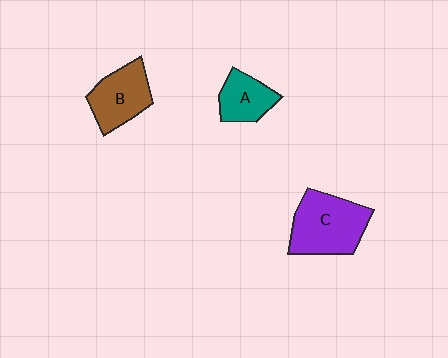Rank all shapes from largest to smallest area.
From largest to smallest: C (purple), B (brown), A (teal).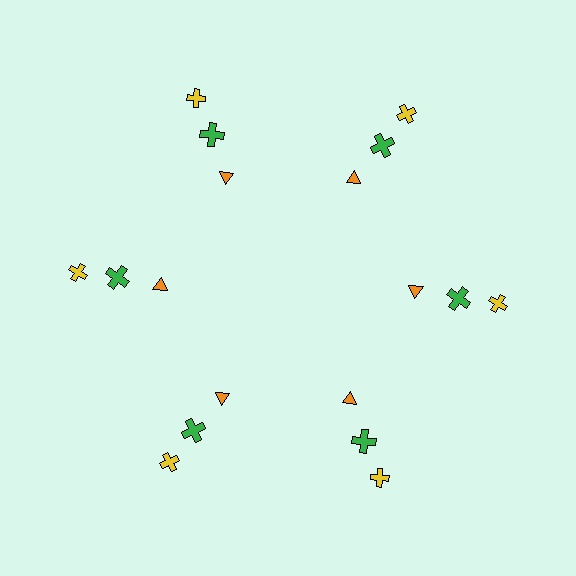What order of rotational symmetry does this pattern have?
This pattern has 6-fold rotational symmetry.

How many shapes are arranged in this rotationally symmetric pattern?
There are 18 shapes, arranged in 6 groups of 3.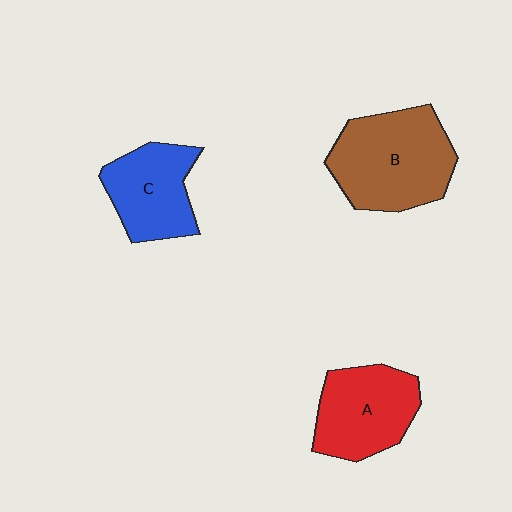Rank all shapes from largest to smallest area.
From largest to smallest: B (brown), A (red), C (blue).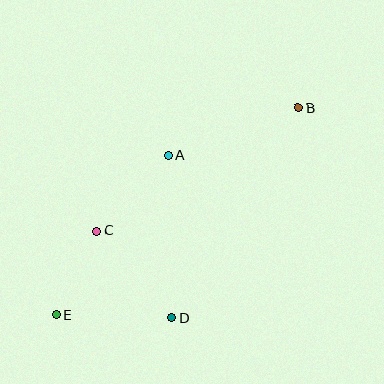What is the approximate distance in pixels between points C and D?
The distance between C and D is approximately 114 pixels.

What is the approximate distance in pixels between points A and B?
The distance between A and B is approximately 138 pixels.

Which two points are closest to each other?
Points C and E are closest to each other.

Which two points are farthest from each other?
Points B and E are farthest from each other.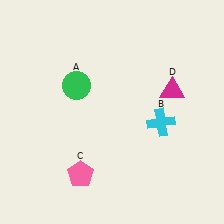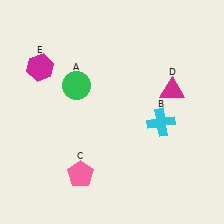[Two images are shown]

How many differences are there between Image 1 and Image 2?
There is 1 difference between the two images.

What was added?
A magenta hexagon (E) was added in Image 2.